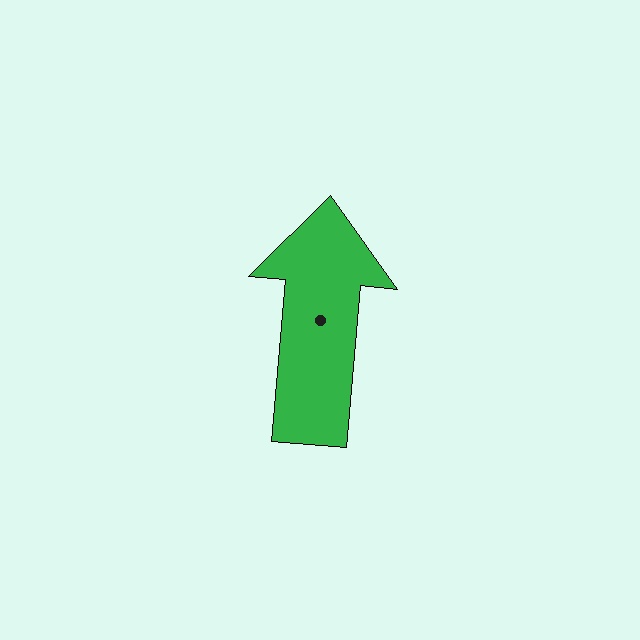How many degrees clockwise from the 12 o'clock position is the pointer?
Approximately 5 degrees.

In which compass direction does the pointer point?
North.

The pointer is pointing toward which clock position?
Roughly 12 o'clock.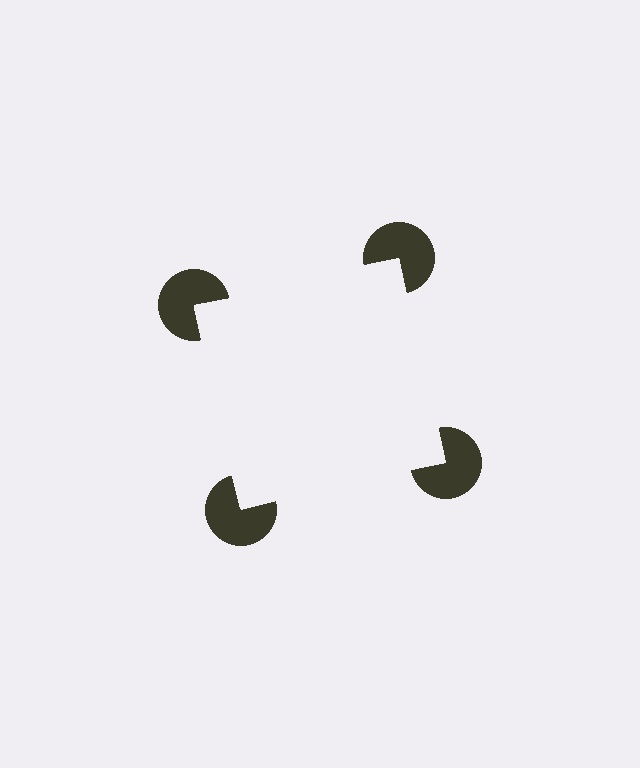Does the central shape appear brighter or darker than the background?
It typically appears slightly brighter than the background, even though no actual brightness change is drawn.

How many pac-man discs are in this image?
There are 4 — one at each vertex of the illusory square.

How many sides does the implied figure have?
4 sides.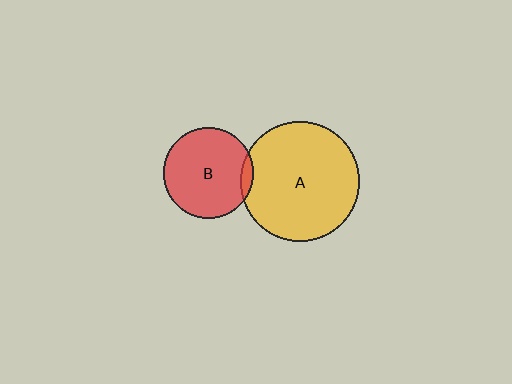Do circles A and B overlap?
Yes.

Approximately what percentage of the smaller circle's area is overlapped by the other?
Approximately 5%.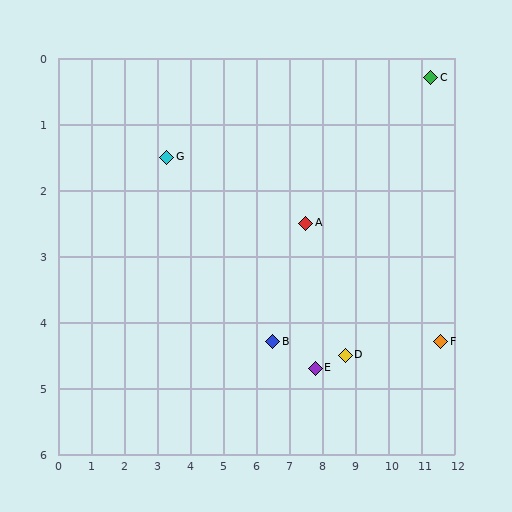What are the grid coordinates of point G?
Point G is at approximately (3.3, 1.5).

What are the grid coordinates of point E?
Point E is at approximately (7.8, 4.7).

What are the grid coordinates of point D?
Point D is at approximately (8.7, 4.5).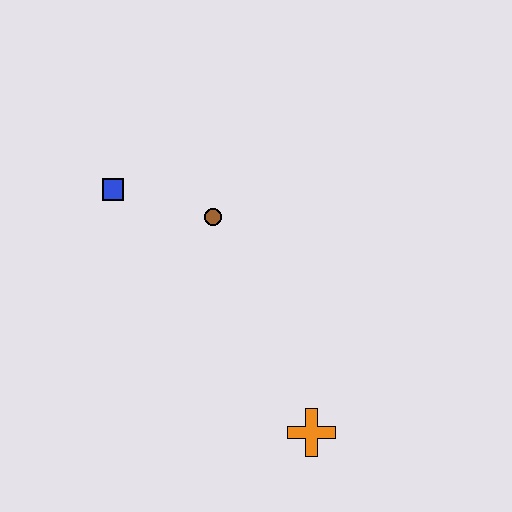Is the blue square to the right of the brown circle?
No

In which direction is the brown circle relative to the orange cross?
The brown circle is above the orange cross.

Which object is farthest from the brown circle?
The orange cross is farthest from the brown circle.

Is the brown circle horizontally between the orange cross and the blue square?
Yes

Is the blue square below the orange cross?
No